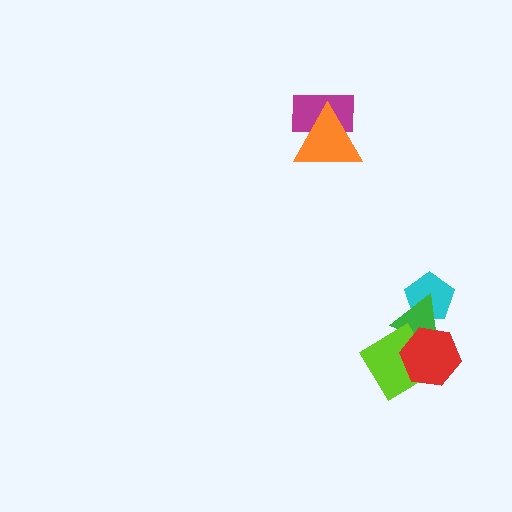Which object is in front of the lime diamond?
The red hexagon is in front of the lime diamond.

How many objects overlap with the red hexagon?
2 objects overlap with the red hexagon.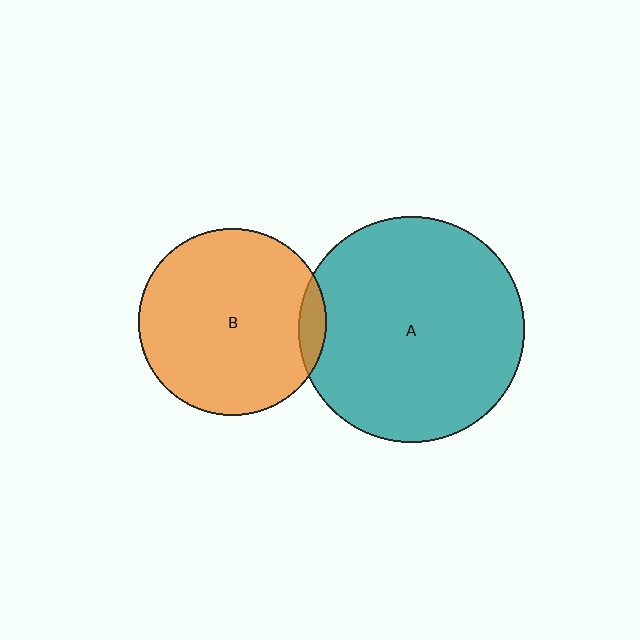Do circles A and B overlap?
Yes.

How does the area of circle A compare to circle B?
Approximately 1.5 times.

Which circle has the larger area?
Circle A (teal).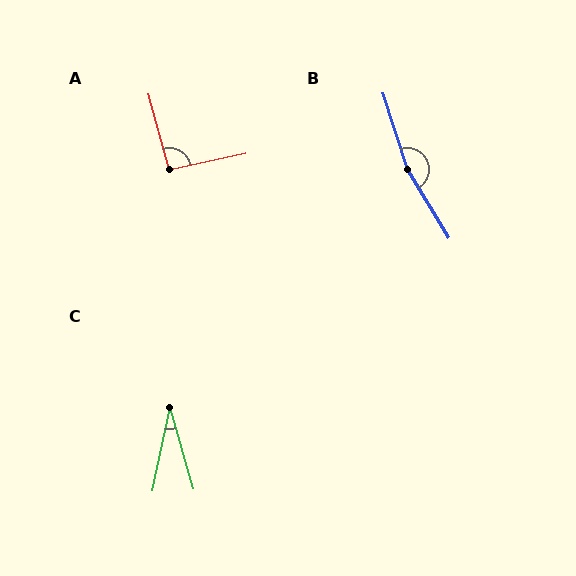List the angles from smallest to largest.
C (27°), A (93°), B (167°).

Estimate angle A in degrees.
Approximately 93 degrees.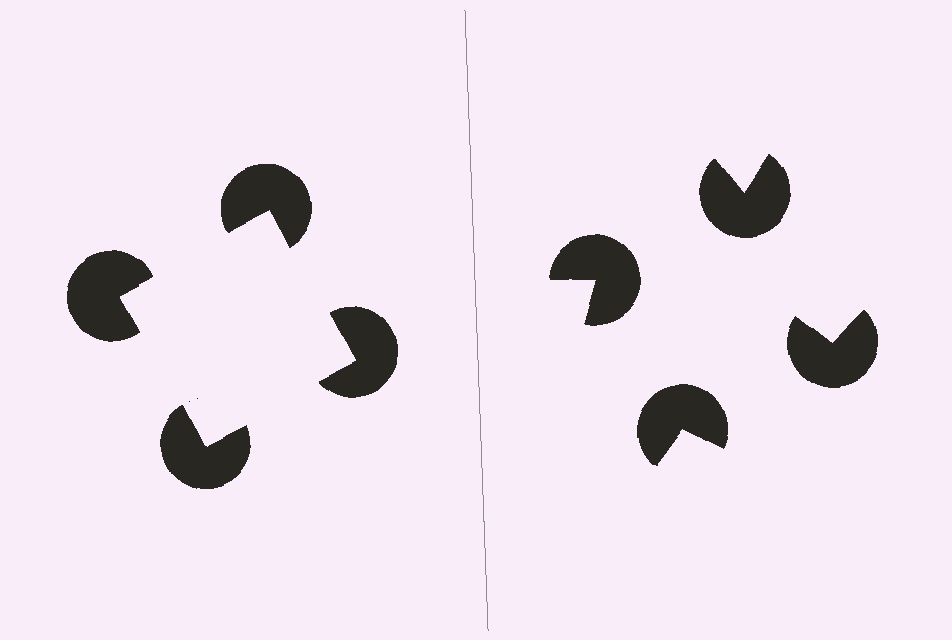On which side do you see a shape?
An illusory square appears on the left side. On the right side the wedge cuts are rotated, so no coherent shape forms.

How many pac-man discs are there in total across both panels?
8 — 4 on each side.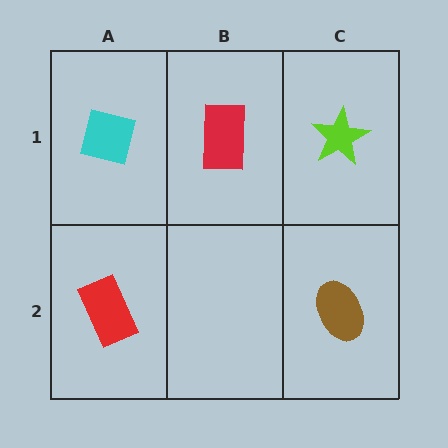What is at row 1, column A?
A cyan square.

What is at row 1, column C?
A lime star.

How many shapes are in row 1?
3 shapes.